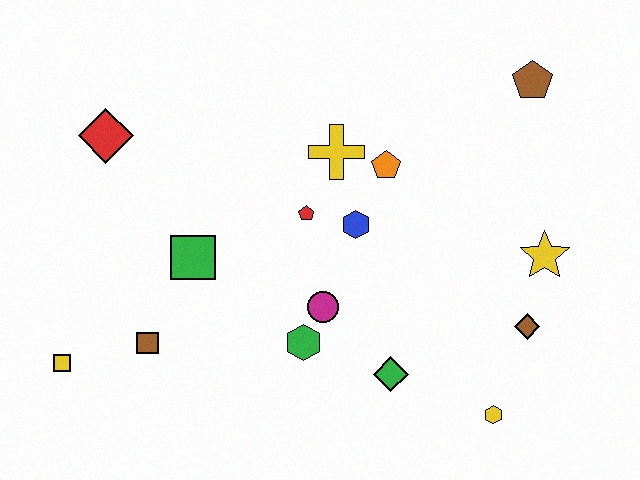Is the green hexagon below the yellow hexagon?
No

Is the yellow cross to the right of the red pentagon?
Yes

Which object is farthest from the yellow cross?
The yellow square is farthest from the yellow cross.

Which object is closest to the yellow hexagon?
The brown diamond is closest to the yellow hexagon.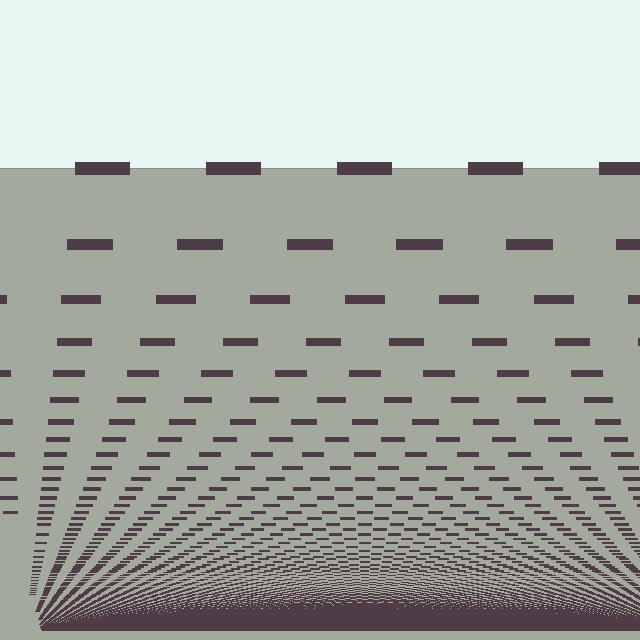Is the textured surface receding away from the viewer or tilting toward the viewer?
The surface appears to tilt toward the viewer. Texture elements get larger and sparser toward the top.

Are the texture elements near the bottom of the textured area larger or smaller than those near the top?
Smaller. The gradient is inverted — elements near the bottom are smaller and denser.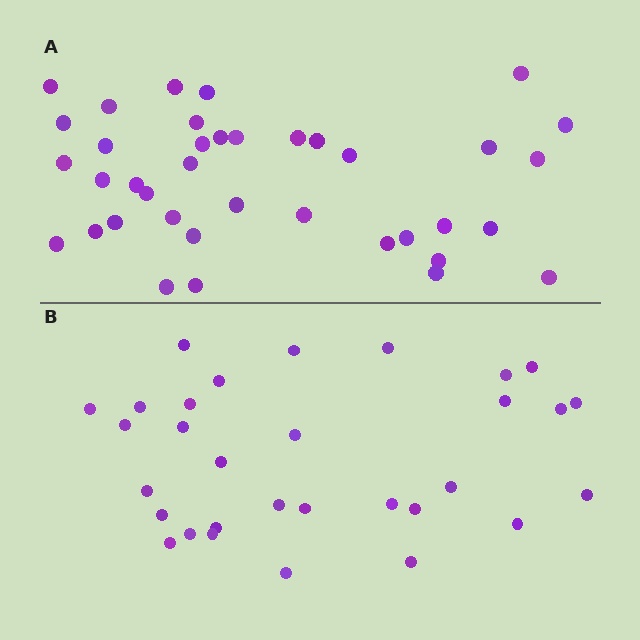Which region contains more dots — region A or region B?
Region A (the top region) has more dots.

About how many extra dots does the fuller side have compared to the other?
Region A has roughly 8 or so more dots than region B.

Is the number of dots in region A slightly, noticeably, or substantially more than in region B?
Region A has only slightly more — the two regions are fairly close. The ratio is roughly 1.2 to 1.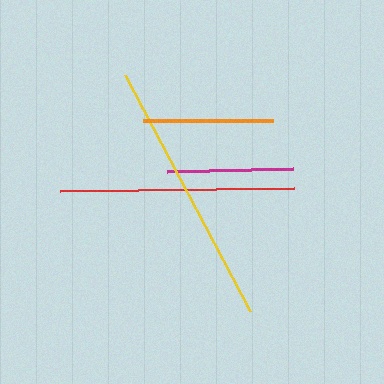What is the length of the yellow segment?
The yellow segment is approximately 267 pixels long.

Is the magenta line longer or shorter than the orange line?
The orange line is longer than the magenta line.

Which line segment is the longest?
The yellow line is the longest at approximately 267 pixels.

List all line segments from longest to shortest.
From longest to shortest: yellow, red, orange, magenta.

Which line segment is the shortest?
The magenta line is the shortest at approximately 126 pixels.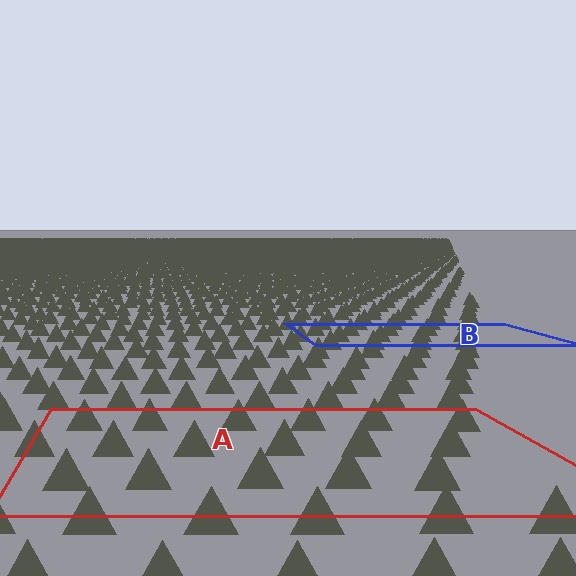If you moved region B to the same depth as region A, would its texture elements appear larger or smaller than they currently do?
They would appear larger. At a closer depth, the same texture elements are projected at a bigger on-screen size.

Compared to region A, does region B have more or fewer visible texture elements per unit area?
Region B has more texture elements per unit area — they are packed more densely because it is farther away.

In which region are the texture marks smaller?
The texture marks are smaller in region B, because it is farther away.